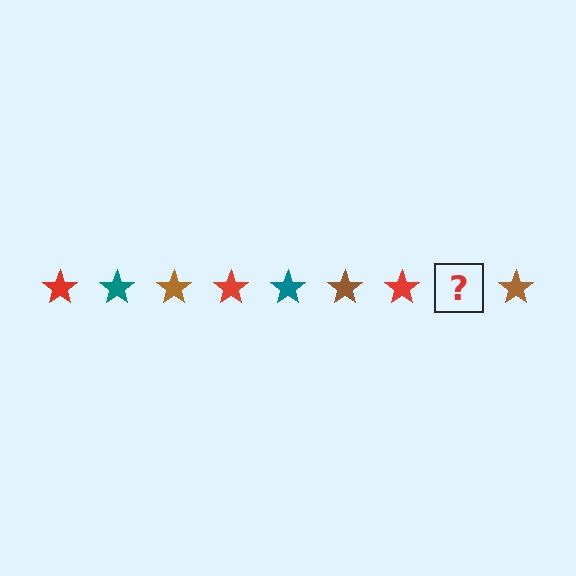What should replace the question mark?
The question mark should be replaced with a teal star.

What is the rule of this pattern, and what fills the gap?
The rule is that the pattern cycles through red, teal, brown stars. The gap should be filled with a teal star.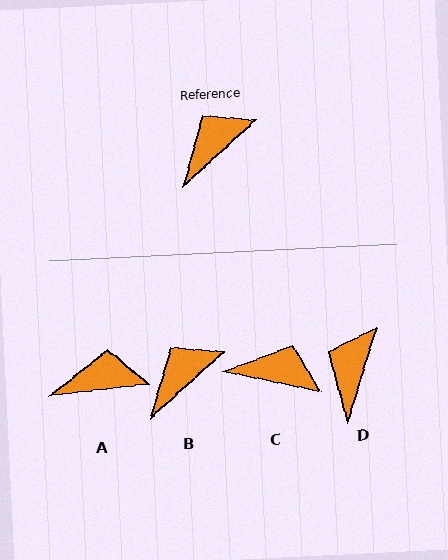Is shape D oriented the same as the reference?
No, it is off by about 31 degrees.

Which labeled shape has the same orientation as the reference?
B.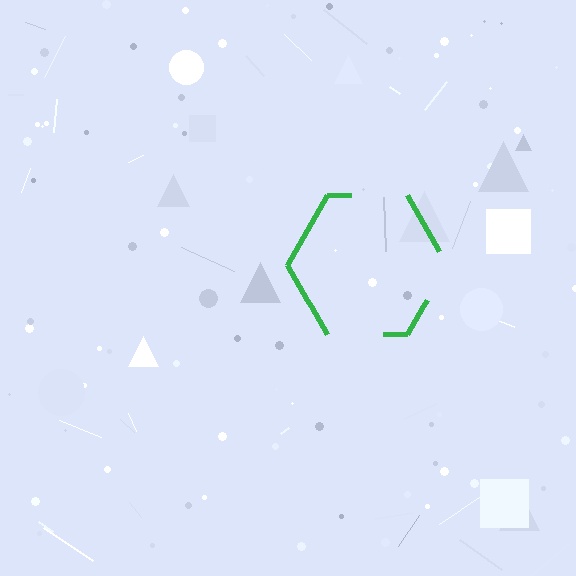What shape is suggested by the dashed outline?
The dashed outline suggests a hexagon.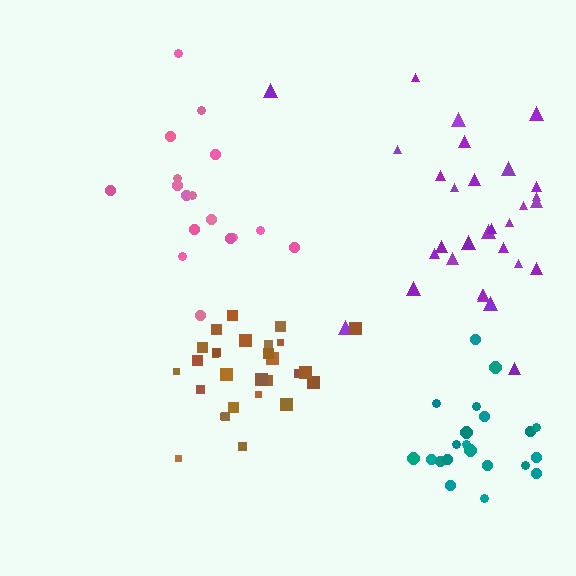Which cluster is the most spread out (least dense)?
Purple.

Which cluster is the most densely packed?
Brown.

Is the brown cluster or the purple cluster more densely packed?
Brown.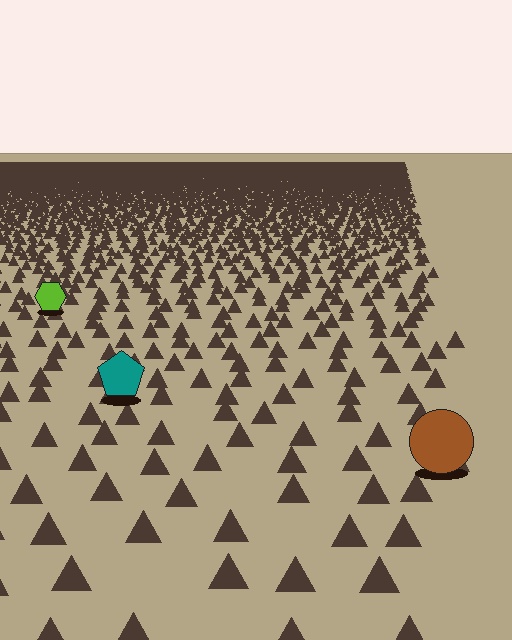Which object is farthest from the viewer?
The lime hexagon is farthest from the viewer. It appears smaller and the ground texture around it is denser.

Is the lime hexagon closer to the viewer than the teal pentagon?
No. The teal pentagon is closer — you can tell from the texture gradient: the ground texture is coarser near it.